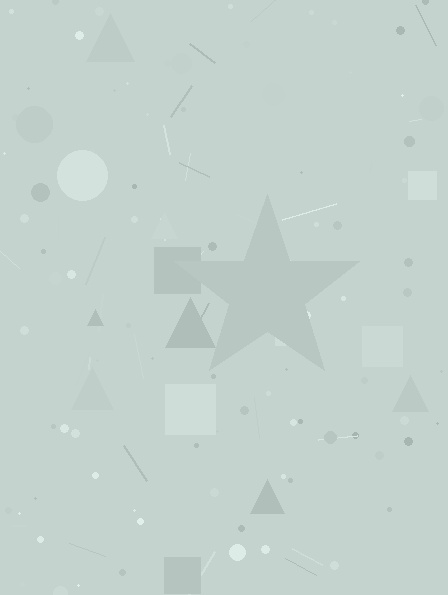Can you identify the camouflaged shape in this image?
The camouflaged shape is a star.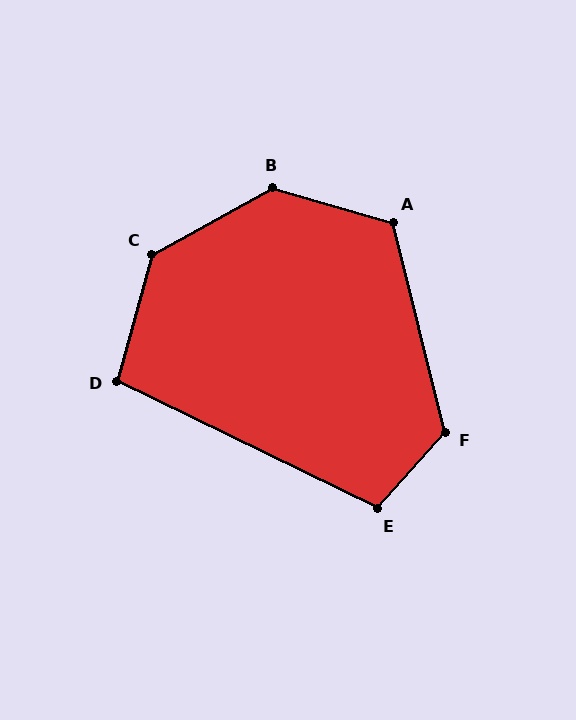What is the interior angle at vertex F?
Approximately 124 degrees (obtuse).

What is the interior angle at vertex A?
Approximately 120 degrees (obtuse).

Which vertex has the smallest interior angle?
D, at approximately 101 degrees.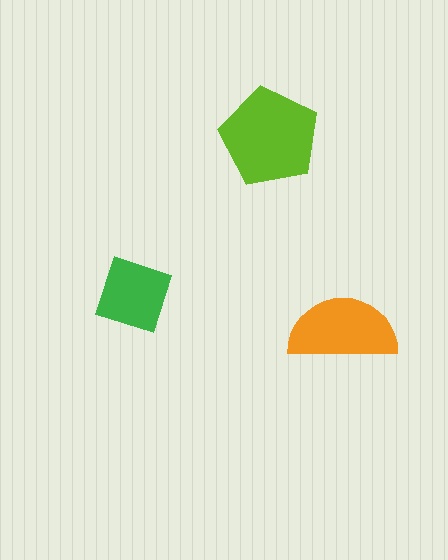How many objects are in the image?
There are 3 objects in the image.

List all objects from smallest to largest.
The green square, the orange semicircle, the lime pentagon.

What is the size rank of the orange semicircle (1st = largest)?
2nd.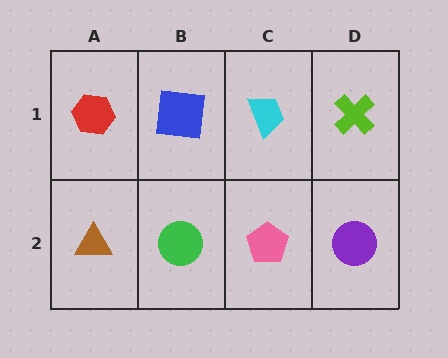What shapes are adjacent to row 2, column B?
A blue square (row 1, column B), a brown triangle (row 2, column A), a pink pentagon (row 2, column C).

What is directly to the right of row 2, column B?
A pink pentagon.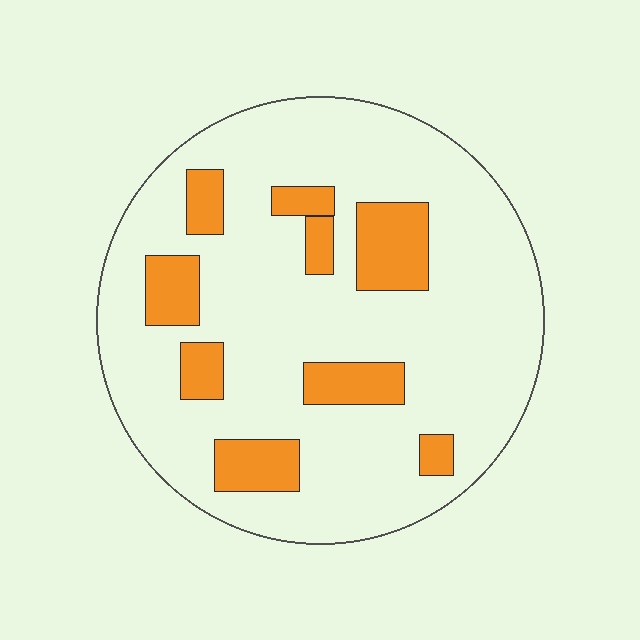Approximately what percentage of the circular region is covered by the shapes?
Approximately 20%.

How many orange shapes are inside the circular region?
9.